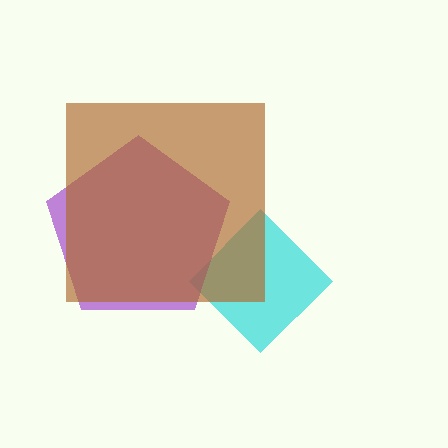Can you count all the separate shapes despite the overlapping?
Yes, there are 3 separate shapes.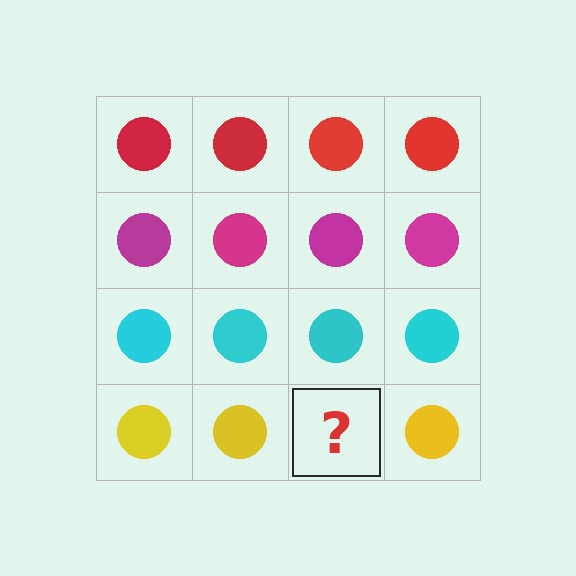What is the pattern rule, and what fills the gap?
The rule is that each row has a consistent color. The gap should be filled with a yellow circle.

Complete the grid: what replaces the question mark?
The question mark should be replaced with a yellow circle.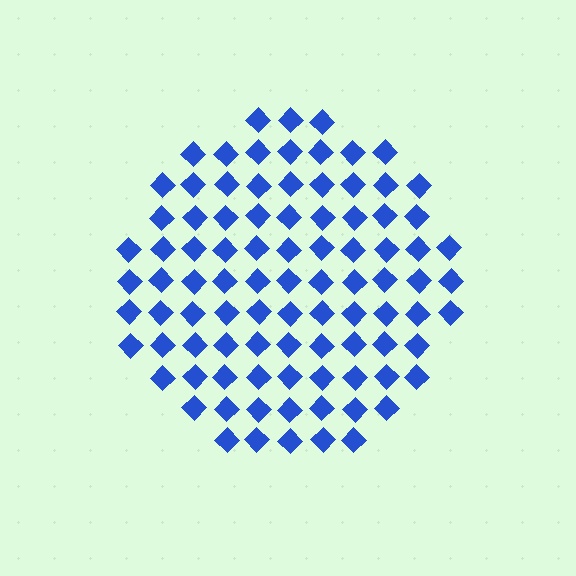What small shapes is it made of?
It is made of small diamonds.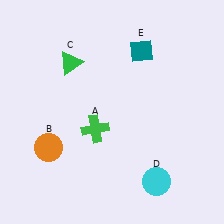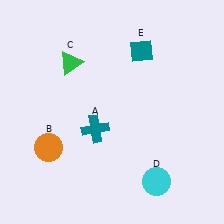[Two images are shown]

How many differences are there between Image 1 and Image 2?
There is 1 difference between the two images.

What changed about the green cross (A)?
In Image 1, A is green. In Image 2, it changed to teal.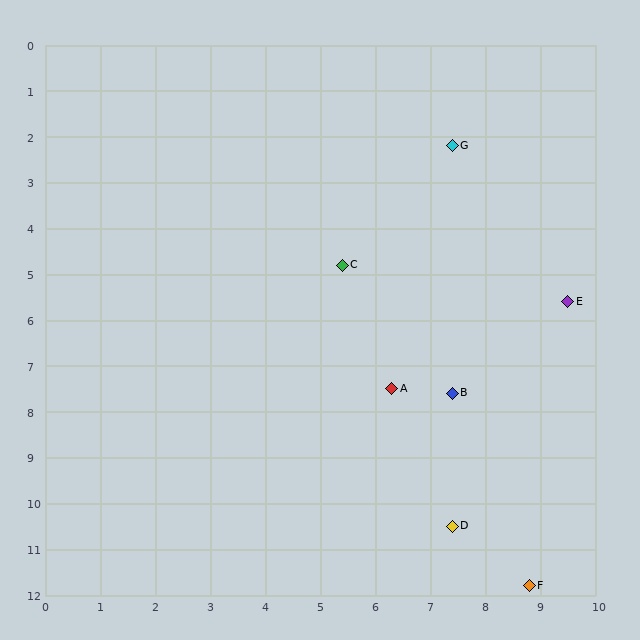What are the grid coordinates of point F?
Point F is at approximately (8.8, 11.8).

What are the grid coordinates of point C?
Point C is at approximately (5.4, 4.8).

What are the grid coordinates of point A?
Point A is at approximately (6.3, 7.5).